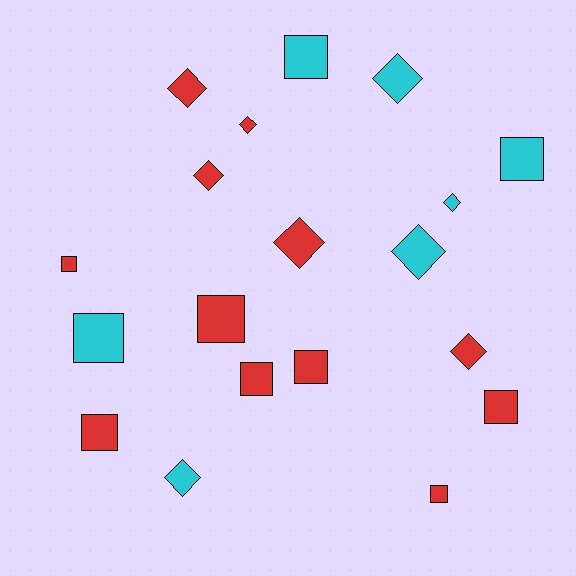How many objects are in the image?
There are 19 objects.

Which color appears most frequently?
Red, with 12 objects.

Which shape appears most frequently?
Square, with 10 objects.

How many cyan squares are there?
There are 3 cyan squares.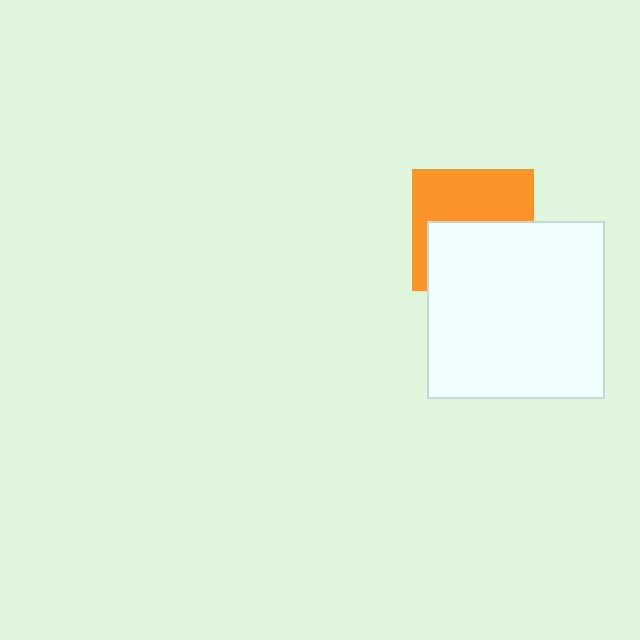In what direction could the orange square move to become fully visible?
The orange square could move up. That would shift it out from behind the white square entirely.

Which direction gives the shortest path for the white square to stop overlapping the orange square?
Moving down gives the shortest separation.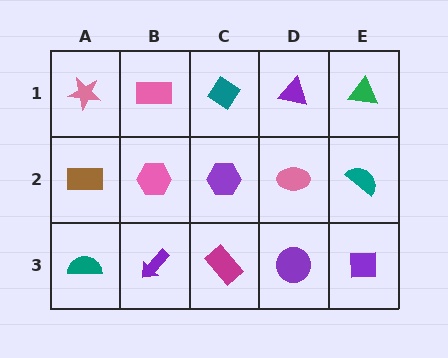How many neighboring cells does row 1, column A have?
2.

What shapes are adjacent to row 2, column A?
A pink star (row 1, column A), a teal semicircle (row 3, column A), a pink hexagon (row 2, column B).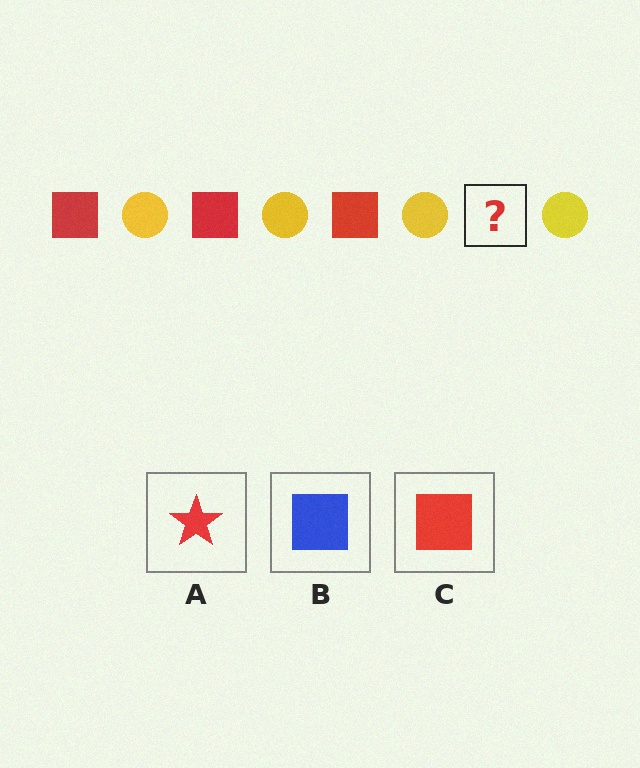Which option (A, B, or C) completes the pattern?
C.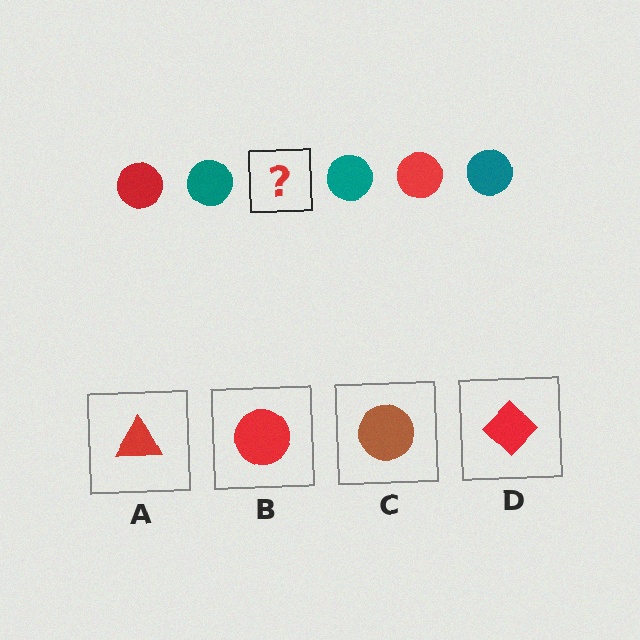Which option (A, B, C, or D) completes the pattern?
B.